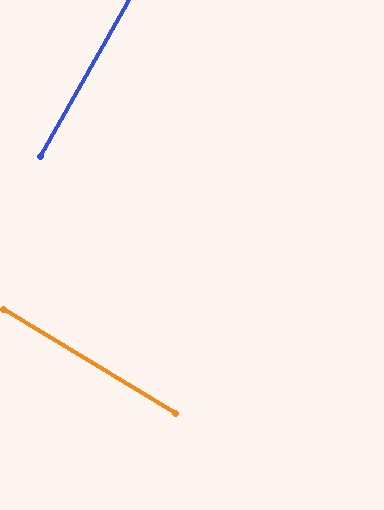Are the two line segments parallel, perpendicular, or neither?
Perpendicular — they meet at approximately 88°.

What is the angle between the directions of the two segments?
Approximately 88 degrees.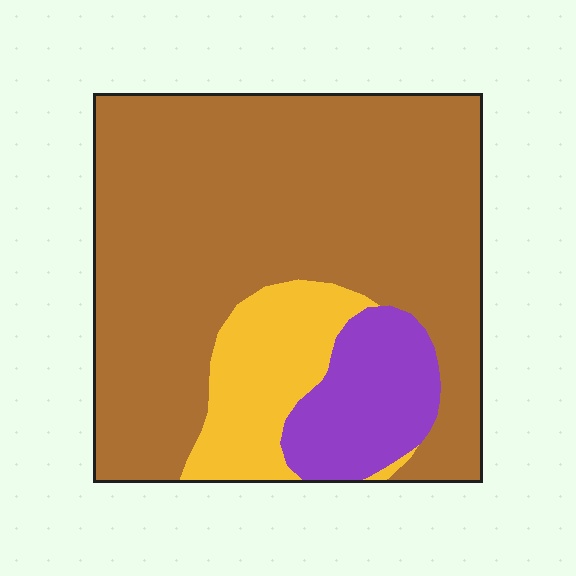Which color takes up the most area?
Brown, at roughly 75%.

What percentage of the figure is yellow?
Yellow covers 14% of the figure.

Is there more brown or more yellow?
Brown.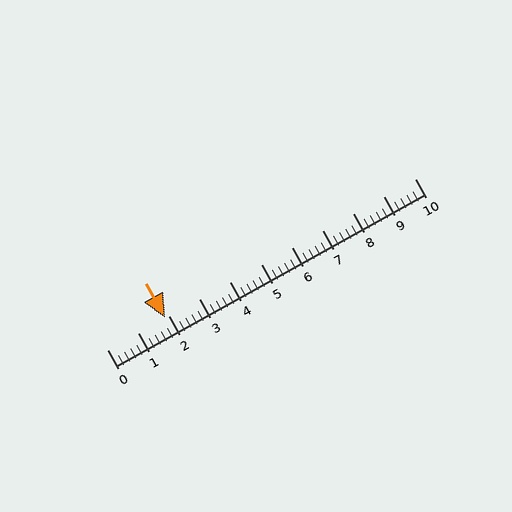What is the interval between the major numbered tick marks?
The major tick marks are spaced 1 units apart.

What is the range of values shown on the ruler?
The ruler shows values from 0 to 10.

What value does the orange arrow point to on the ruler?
The orange arrow points to approximately 1.9.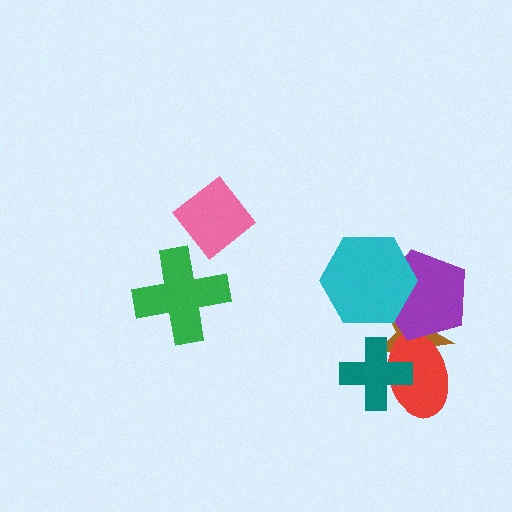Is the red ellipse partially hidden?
Yes, it is partially covered by another shape.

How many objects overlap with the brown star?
4 objects overlap with the brown star.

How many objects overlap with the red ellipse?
3 objects overlap with the red ellipse.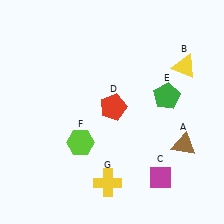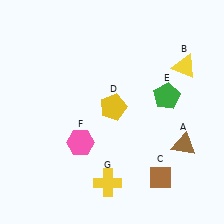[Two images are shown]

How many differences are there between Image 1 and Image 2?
There are 3 differences between the two images.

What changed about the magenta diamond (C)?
In Image 1, C is magenta. In Image 2, it changed to brown.